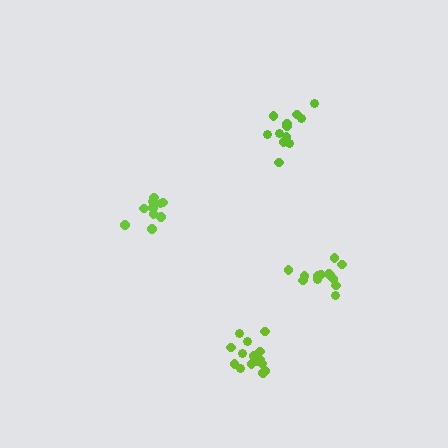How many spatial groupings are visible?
There are 4 spatial groupings.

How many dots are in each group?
Group 1: 14 dots, Group 2: 16 dots, Group 3: 13 dots, Group 4: 10 dots (53 total).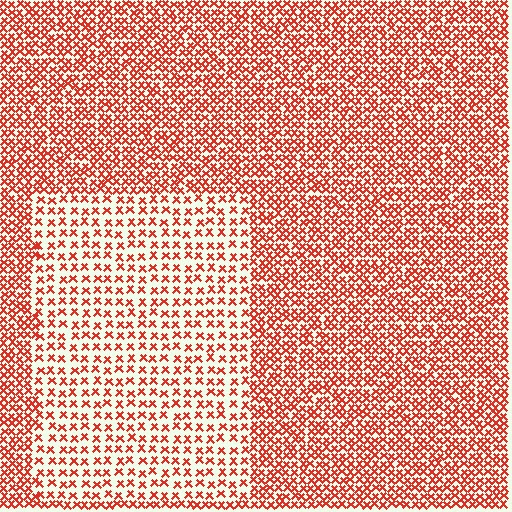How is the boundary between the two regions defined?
The boundary is defined by a change in element density (approximately 2.0x ratio). All elements are the same color, size, and shape.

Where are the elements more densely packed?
The elements are more densely packed outside the rectangle boundary.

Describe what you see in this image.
The image contains small red elements arranged at two different densities. A rectangle-shaped region is visible where the elements are less densely packed than the surrounding area.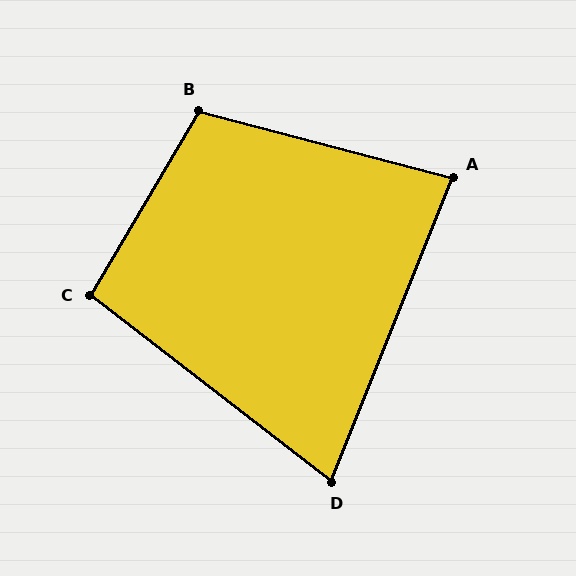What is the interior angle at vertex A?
Approximately 83 degrees (acute).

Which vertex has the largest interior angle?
B, at approximately 106 degrees.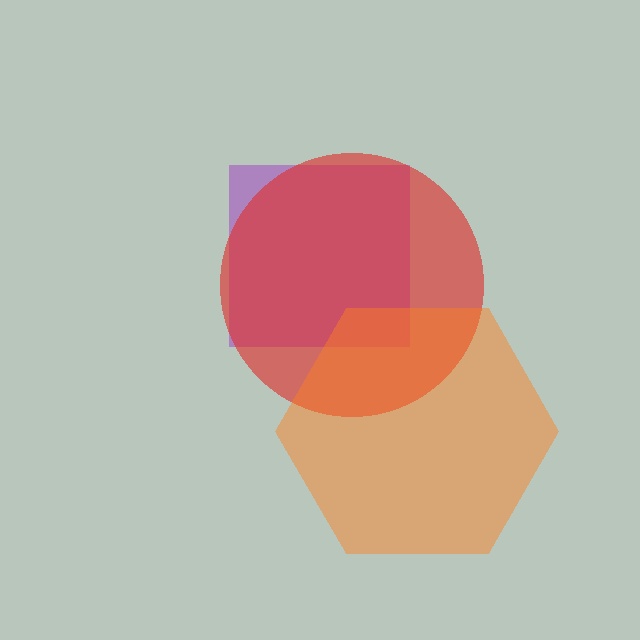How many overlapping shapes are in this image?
There are 3 overlapping shapes in the image.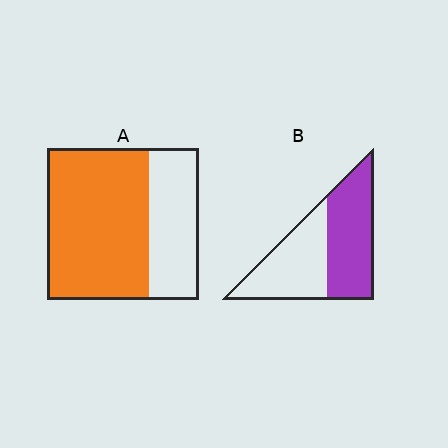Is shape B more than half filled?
Roughly half.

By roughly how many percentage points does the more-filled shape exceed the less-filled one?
By roughly 15 percentage points (A over B).